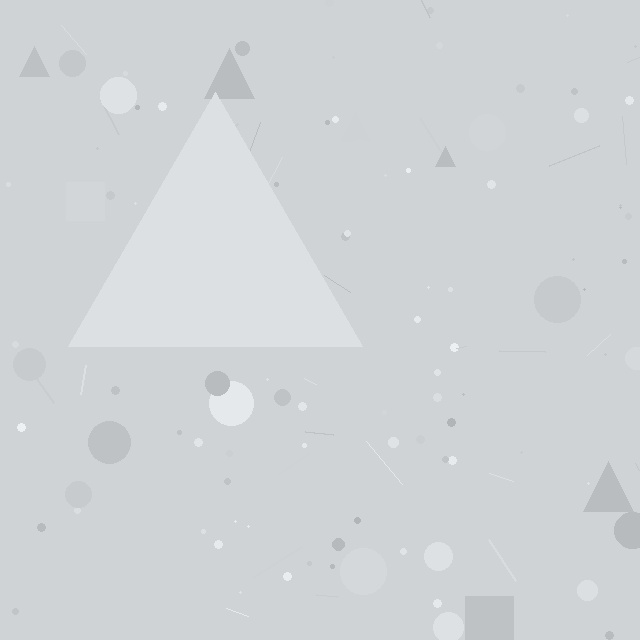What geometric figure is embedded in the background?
A triangle is embedded in the background.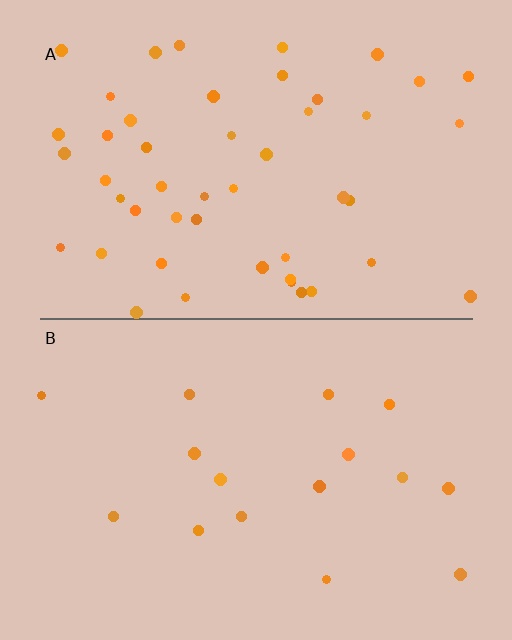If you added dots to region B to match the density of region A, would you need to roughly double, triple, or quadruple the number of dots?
Approximately triple.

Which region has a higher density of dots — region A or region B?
A (the top).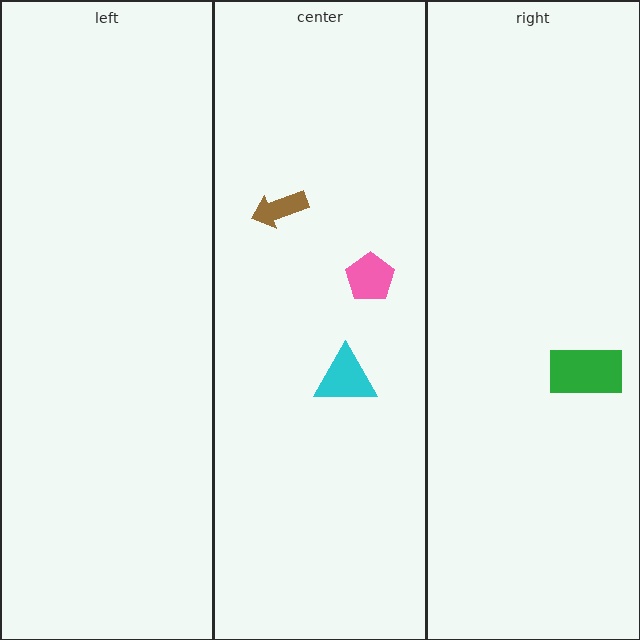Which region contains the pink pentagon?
The center region.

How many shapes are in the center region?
3.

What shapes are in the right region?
The green rectangle.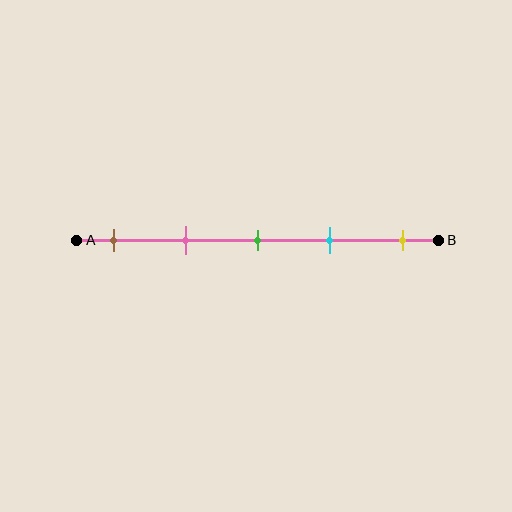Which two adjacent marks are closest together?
The green and cyan marks are the closest adjacent pair.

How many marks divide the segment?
There are 5 marks dividing the segment.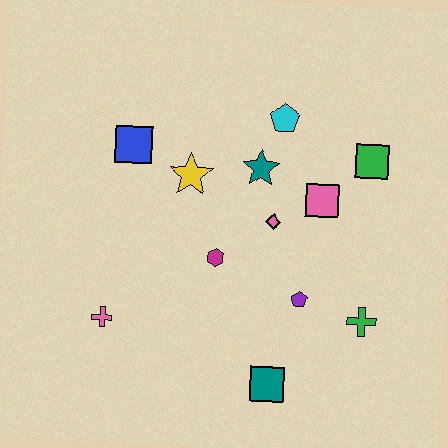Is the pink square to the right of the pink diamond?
Yes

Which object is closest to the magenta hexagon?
The pink diamond is closest to the magenta hexagon.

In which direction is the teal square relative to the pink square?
The teal square is below the pink square.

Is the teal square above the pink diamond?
No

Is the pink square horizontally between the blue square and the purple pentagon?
No